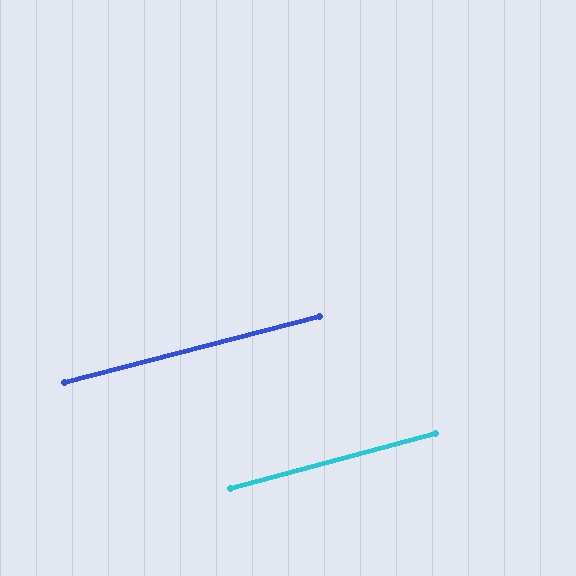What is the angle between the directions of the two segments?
Approximately 0 degrees.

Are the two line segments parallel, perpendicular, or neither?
Parallel — their directions differ by only 0.5°.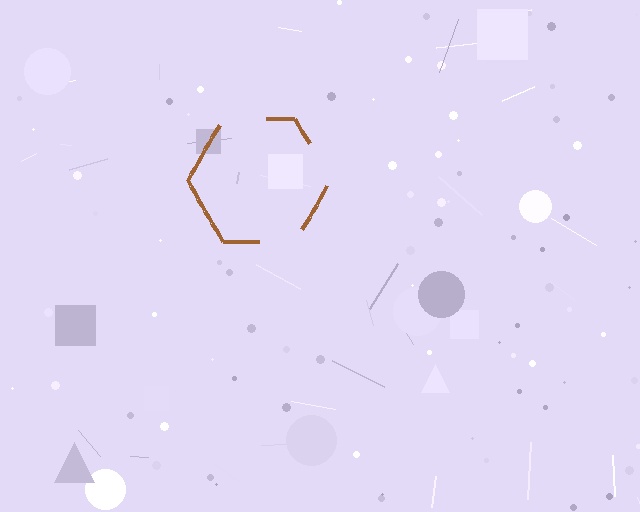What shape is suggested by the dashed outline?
The dashed outline suggests a hexagon.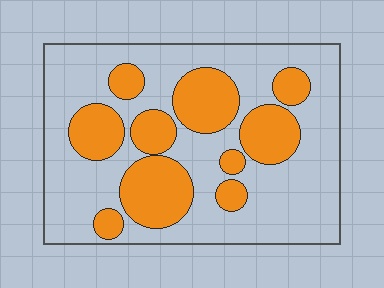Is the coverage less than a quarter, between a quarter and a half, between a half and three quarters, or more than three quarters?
Between a quarter and a half.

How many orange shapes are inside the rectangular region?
10.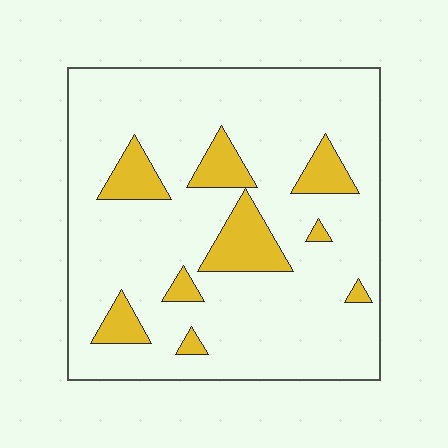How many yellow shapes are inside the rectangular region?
9.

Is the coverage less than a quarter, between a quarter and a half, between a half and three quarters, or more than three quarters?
Less than a quarter.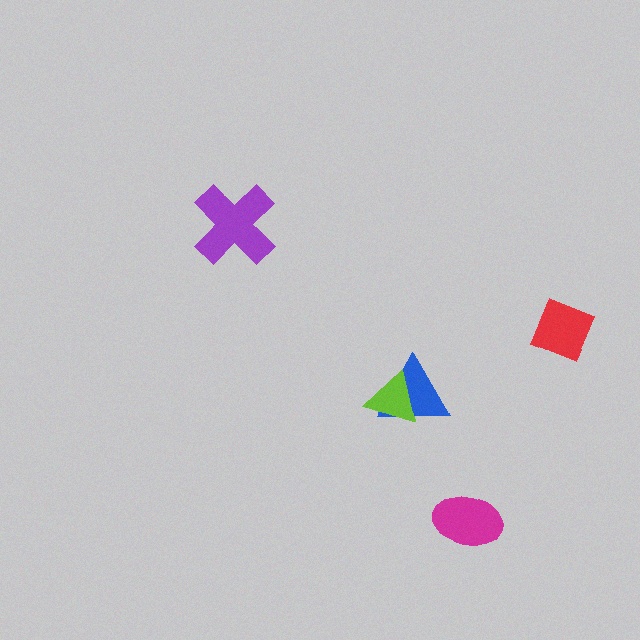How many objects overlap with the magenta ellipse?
0 objects overlap with the magenta ellipse.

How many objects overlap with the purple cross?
0 objects overlap with the purple cross.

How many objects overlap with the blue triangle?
1 object overlaps with the blue triangle.